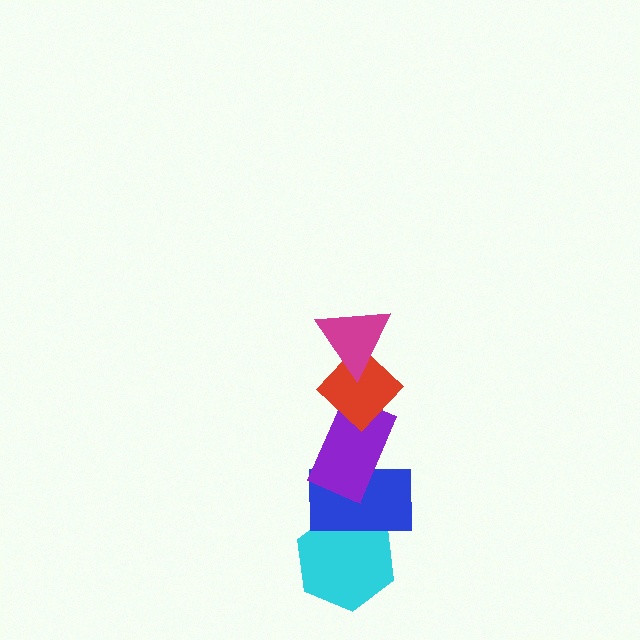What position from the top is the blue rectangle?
The blue rectangle is 4th from the top.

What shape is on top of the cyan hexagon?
The blue rectangle is on top of the cyan hexagon.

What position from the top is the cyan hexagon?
The cyan hexagon is 5th from the top.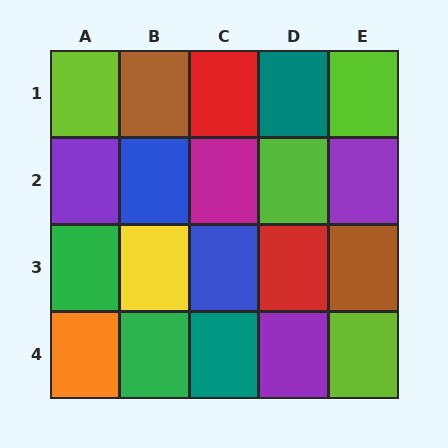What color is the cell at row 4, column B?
Green.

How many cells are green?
2 cells are green.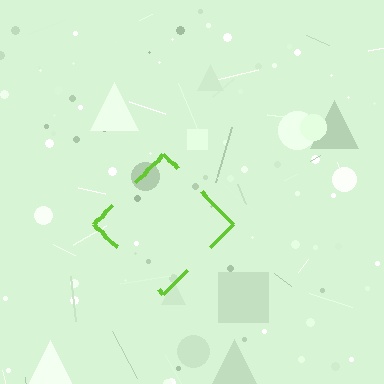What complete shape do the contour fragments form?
The contour fragments form a diamond.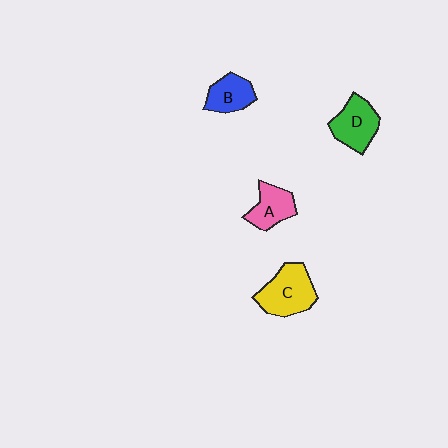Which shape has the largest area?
Shape C (yellow).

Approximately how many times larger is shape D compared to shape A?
Approximately 1.2 times.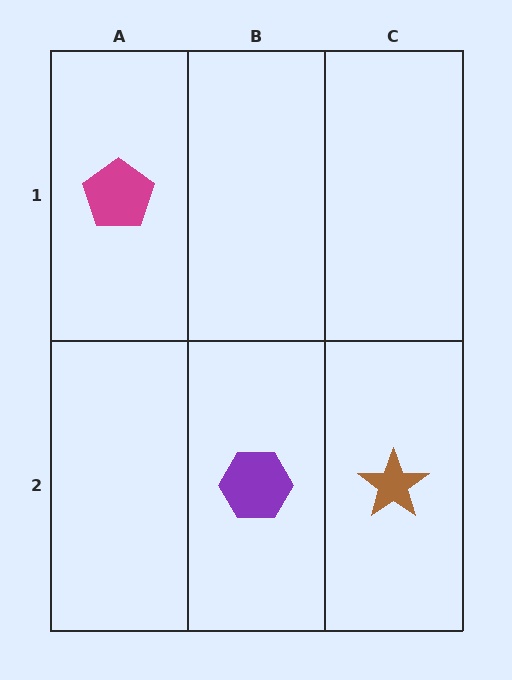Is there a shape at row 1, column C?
No, that cell is empty.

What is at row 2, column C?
A brown star.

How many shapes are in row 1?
1 shape.